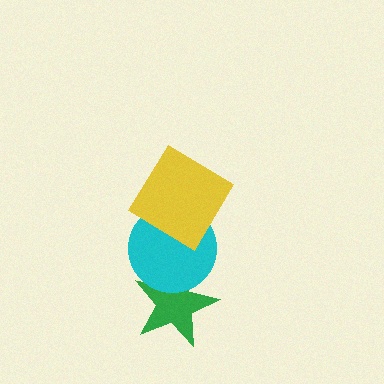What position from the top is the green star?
The green star is 3rd from the top.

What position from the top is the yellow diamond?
The yellow diamond is 1st from the top.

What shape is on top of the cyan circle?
The yellow diamond is on top of the cyan circle.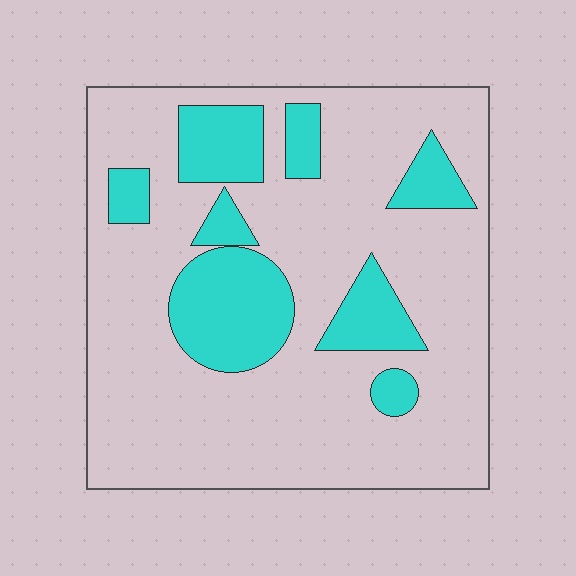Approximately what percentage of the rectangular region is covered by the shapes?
Approximately 25%.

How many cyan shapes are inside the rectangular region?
8.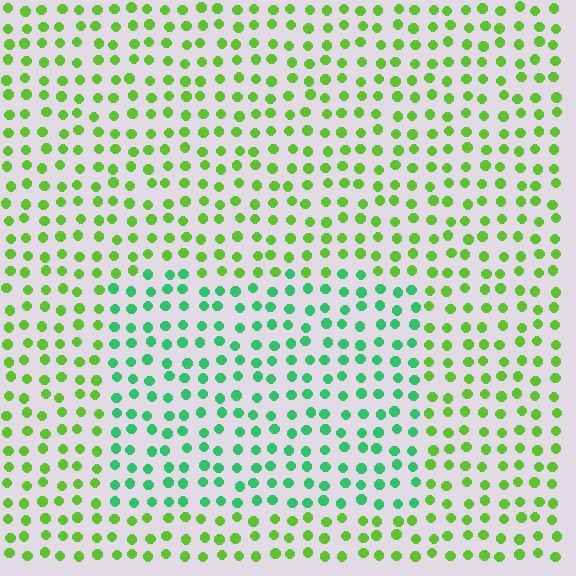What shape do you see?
I see a rectangle.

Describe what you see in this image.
The image is filled with small lime elements in a uniform arrangement. A rectangle-shaped region is visible where the elements are tinted to a slightly different hue, forming a subtle color boundary.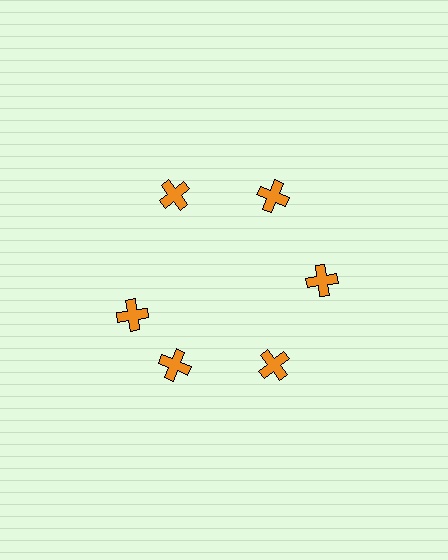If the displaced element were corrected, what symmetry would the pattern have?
It would have 6-fold rotational symmetry — the pattern would map onto itself every 60 degrees.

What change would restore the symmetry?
The symmetry would be restored by rotating it back into even spacing with its neighbors so that all 6 crosses sit at equal angles and equal distance from the center.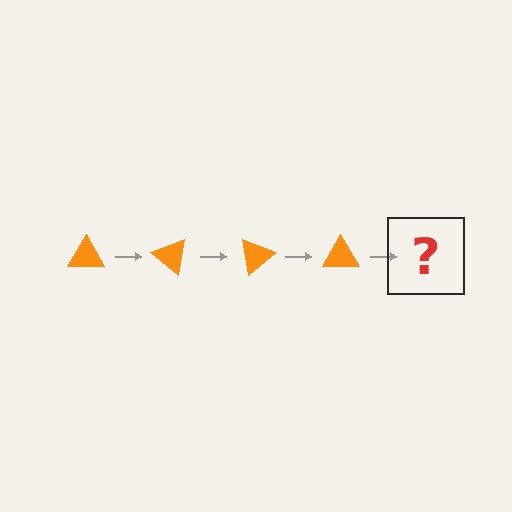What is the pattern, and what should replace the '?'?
The pattern is that the triangle rotates 40 degrees each step. The '?' should be an orange triangle rotated 160 degrees.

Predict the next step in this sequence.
The next step is an orange triangle rotated 160 degrees.